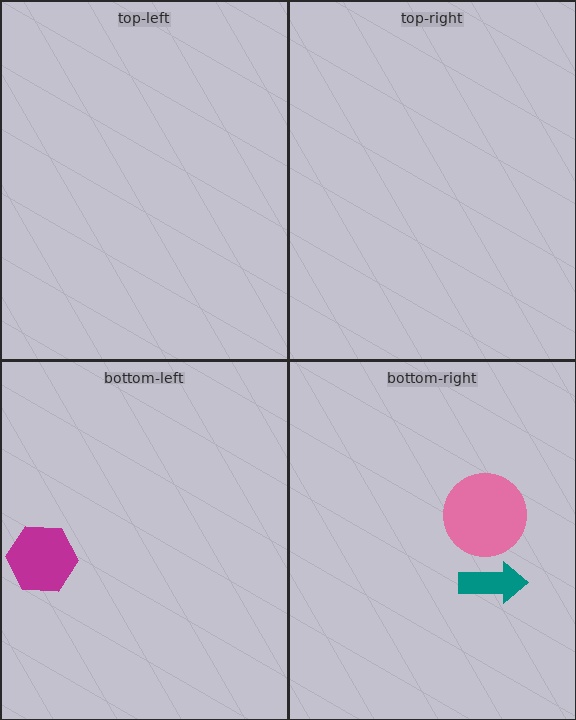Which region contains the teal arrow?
The bottom-right region.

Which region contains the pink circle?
The bottom-right region.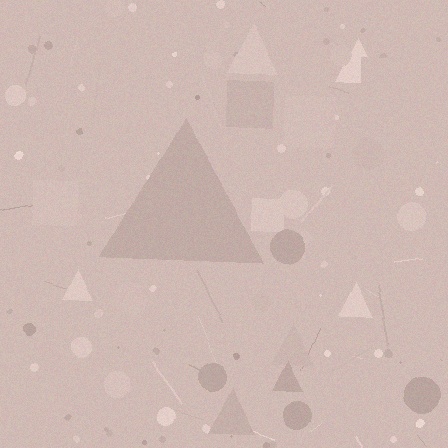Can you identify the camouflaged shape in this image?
The camouflaged shape is a triangle.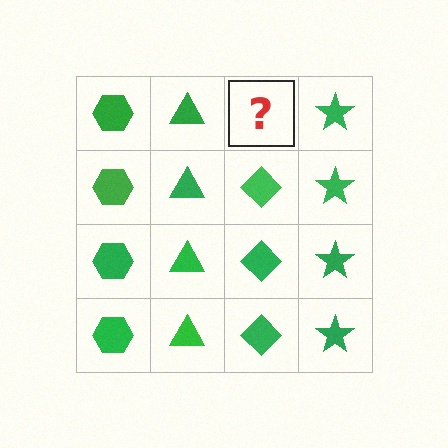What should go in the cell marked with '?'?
The missing cell should contain a green diamond.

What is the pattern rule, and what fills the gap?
The rule is that each column has a consistent shape. The gap should be filled with a green diamond.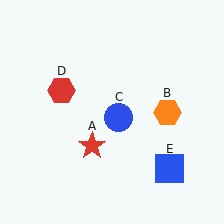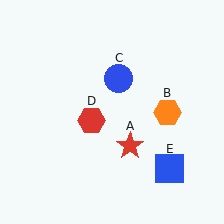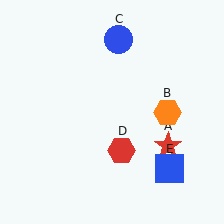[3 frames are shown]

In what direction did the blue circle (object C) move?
The blue circle (object C) moved up.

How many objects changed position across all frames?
3 objects changed position: red star (object A), blue circle (object C), red hexagon (object D).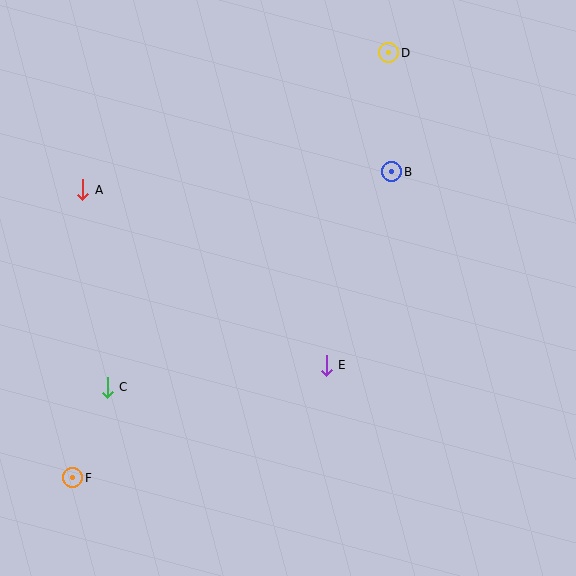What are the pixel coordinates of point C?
Point C is at (107, 387).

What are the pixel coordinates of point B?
Point B is at (392, 172).